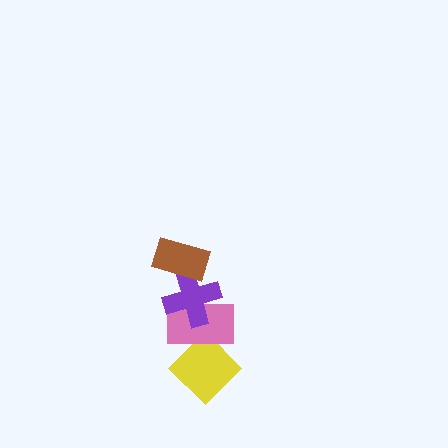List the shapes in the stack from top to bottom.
From top to bottom: the brown rectangle, the purple cross, the pink rectangle, the yellow diamond.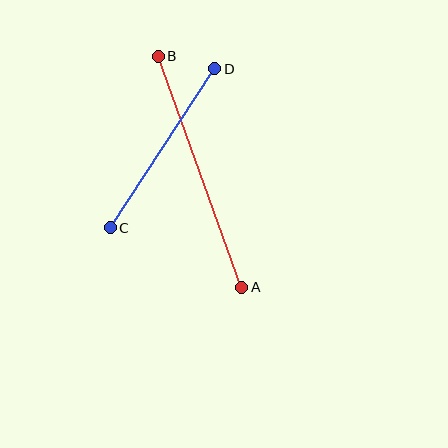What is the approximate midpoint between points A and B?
The midpoint is at approximately (200, 172) pixels.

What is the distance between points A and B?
The distance is approximately 246 pixels.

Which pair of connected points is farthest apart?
Points A and B are farthest apart.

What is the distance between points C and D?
The distance is approximately 190 pixels.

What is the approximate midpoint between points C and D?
The midpoint is at approximately (162, 148) pixels.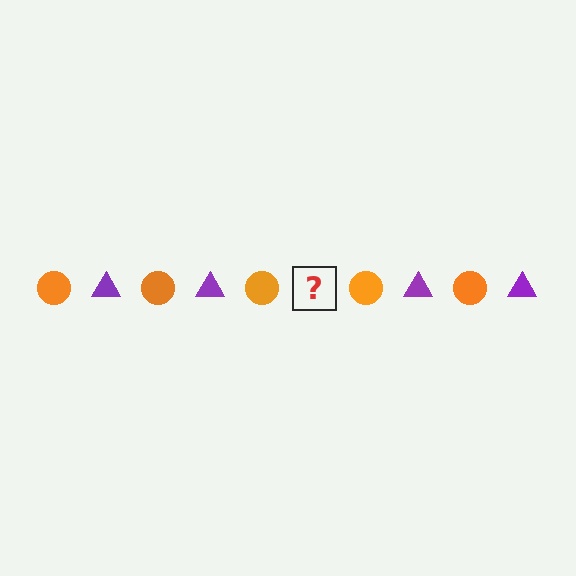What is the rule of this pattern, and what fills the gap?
The rule is that the pattern alternates between orange circle and purple triangle. The gap should be filled with a purple triangle.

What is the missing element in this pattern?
The missing element is a purple triangle.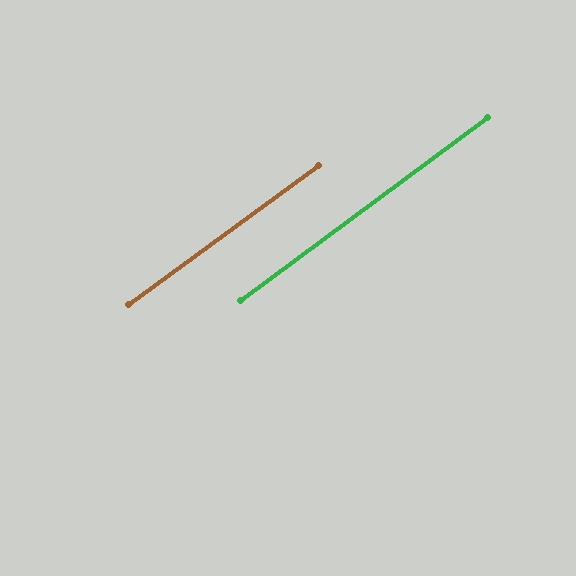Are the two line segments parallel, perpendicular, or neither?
Parallel — their directions differ by only 0.4°.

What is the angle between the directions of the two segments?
Approximately 0 degrees.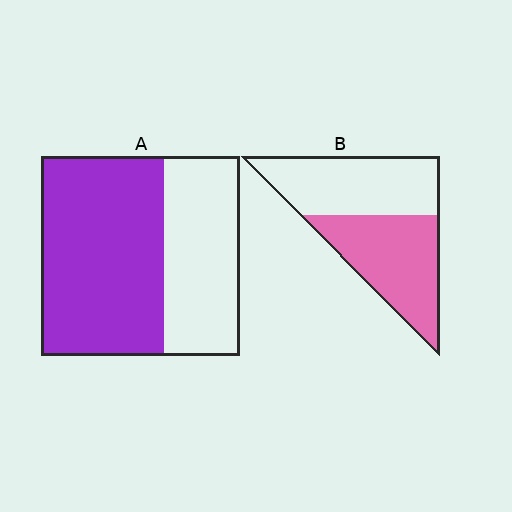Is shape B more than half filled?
Roughly half.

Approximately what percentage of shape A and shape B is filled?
A is approximately 60% and B is approximately 50%.